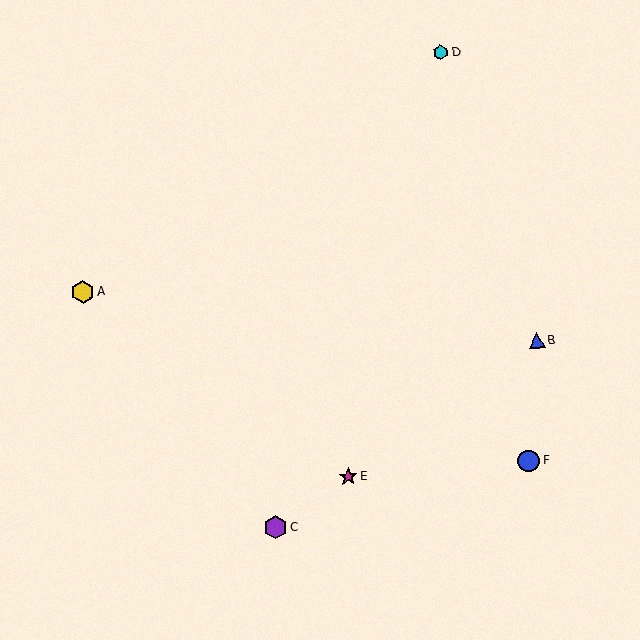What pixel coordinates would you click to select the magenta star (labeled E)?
Click at (348, 477) to select the magenta star E.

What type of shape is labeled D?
Shape D is a cyan hexagon.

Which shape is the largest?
The purple hexagon (labeled C) is the largest.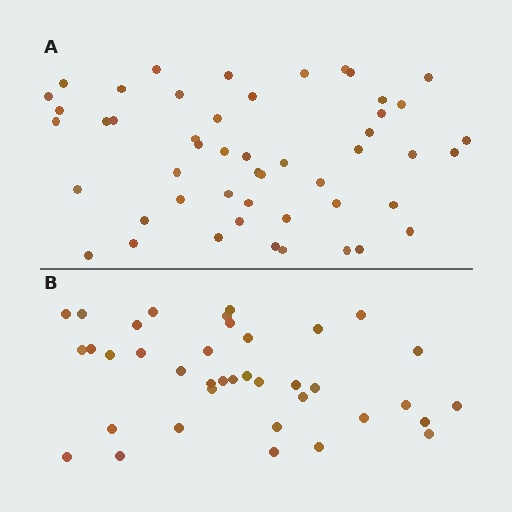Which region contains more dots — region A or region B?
Region A (the top region) has more dots.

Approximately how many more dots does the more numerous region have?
Region A has roughly 12 or so more dots than region B.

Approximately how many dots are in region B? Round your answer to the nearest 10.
About 40 dots. (The exact count is 38, which rounds to 40.)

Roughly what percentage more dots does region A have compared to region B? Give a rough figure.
About 30% more.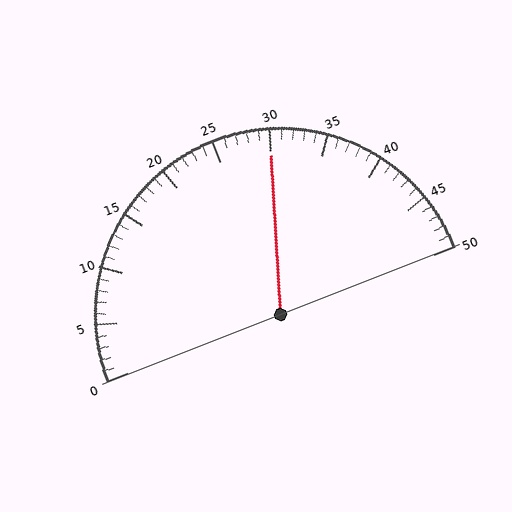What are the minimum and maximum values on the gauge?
The gauge ranges from 0 to 50.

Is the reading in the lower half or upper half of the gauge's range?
The reading is in the upper half of the range (0 to 50).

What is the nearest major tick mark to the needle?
The nearest major tick mark is 30.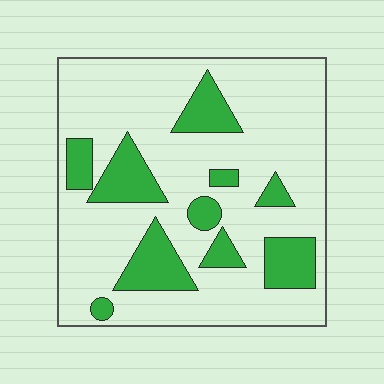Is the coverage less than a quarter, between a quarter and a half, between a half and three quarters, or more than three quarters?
Less than a quarter.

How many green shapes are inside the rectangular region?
10.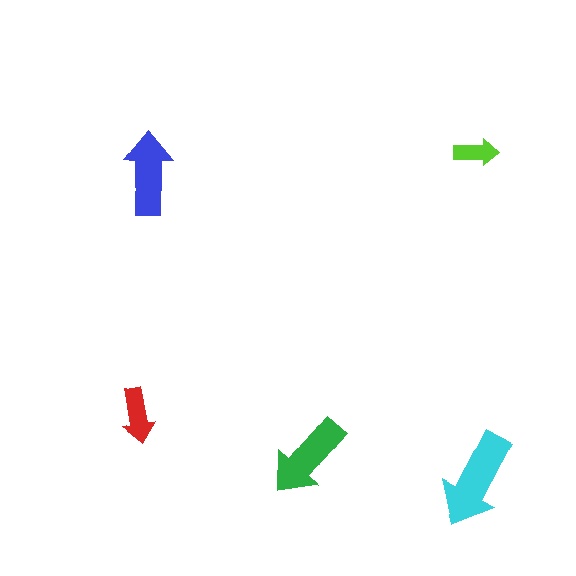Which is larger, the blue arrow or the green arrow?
The green one.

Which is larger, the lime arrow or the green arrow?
The green one.